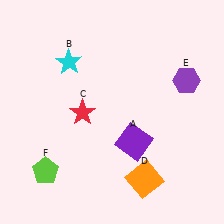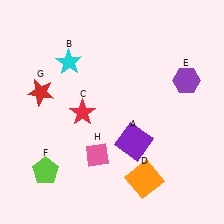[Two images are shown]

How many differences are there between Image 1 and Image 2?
There are 2 differences between the two images.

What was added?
A red star (G), a pink diamond (H) were added in Image 2.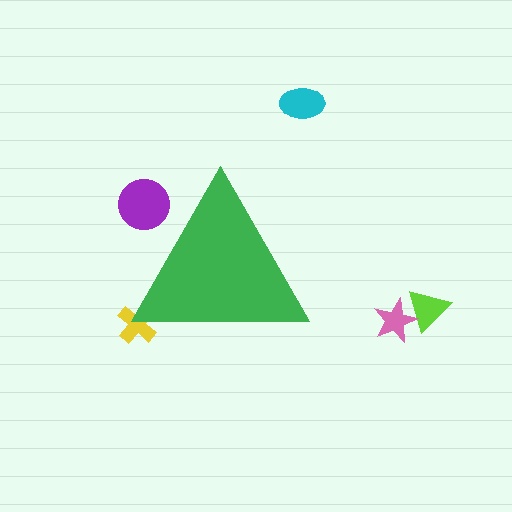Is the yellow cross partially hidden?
Yes, the yellow cross is partially hidden behind the green triangle.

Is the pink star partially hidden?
No, the pink star is fully visible.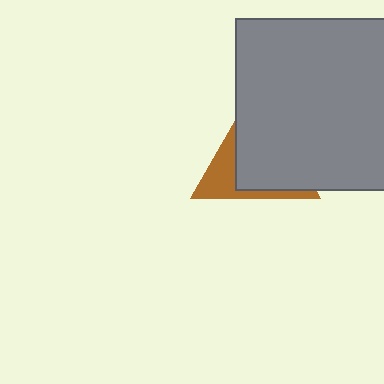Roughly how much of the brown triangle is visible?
A small part of it is visible (roughly 33%).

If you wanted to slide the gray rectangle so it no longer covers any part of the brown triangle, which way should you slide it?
Slide it right — that is the most direct way to separate the two shapes.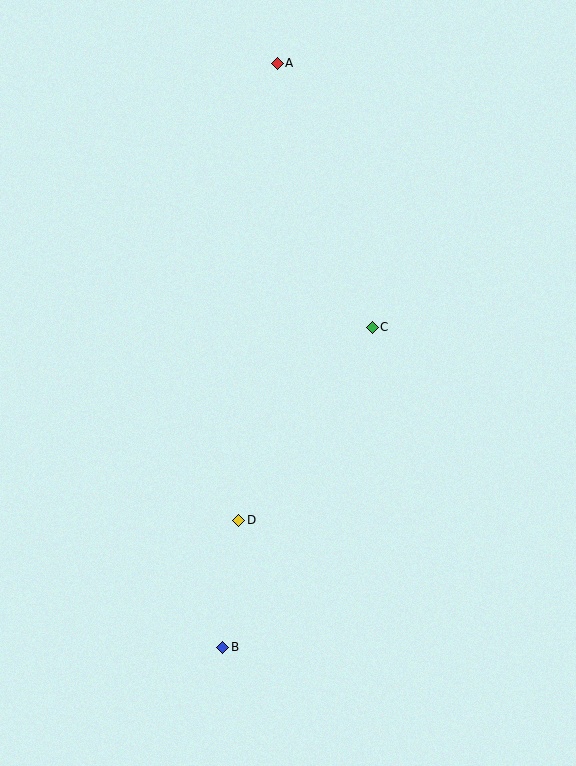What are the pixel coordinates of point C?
Point C is at (372, 327).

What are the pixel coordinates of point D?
Point D is at (239, 520).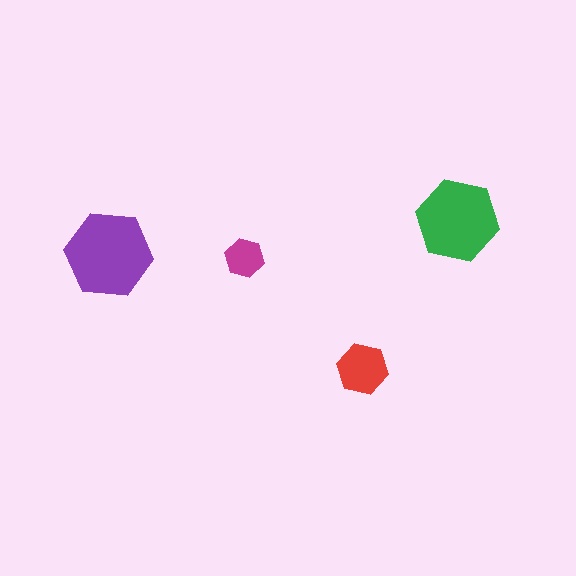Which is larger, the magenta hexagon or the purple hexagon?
The purple one.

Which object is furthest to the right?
The green hexagon is rightmost.